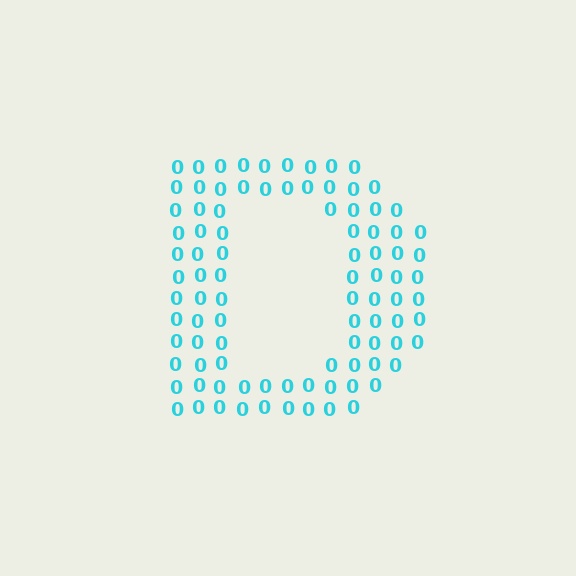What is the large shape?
The large shape is the letter D.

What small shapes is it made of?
It is made of small digit 0's.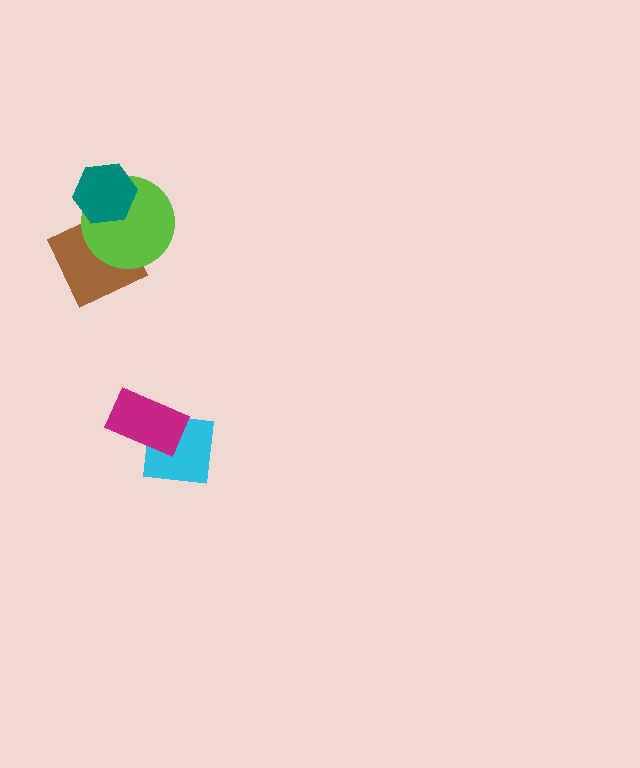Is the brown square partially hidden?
Yes, it is partially covered by another shape.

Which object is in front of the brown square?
The lime circle is in front of the brown square.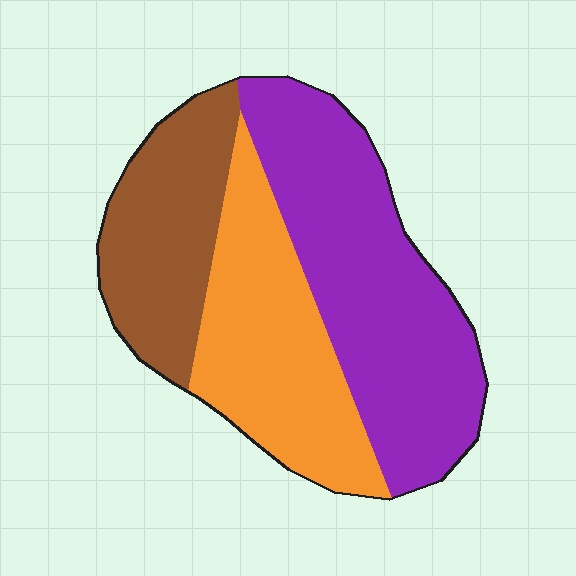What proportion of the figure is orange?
Orange takes up between a quarter and a half of the figure.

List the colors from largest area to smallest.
From largest to smallest: purple, orange, brown.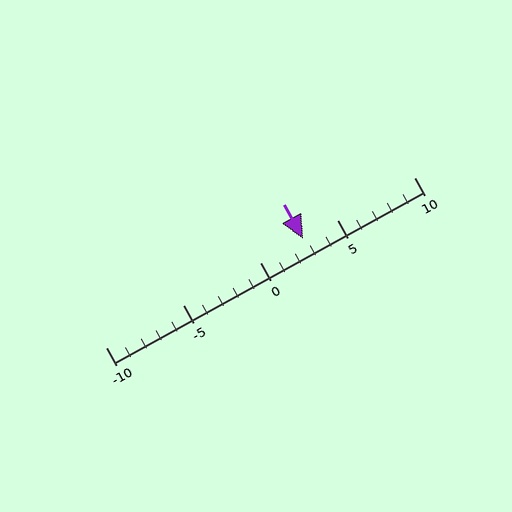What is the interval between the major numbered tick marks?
The major tick marks are spaced 5 units apart.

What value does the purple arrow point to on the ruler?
The purple arrow points to approximately 3.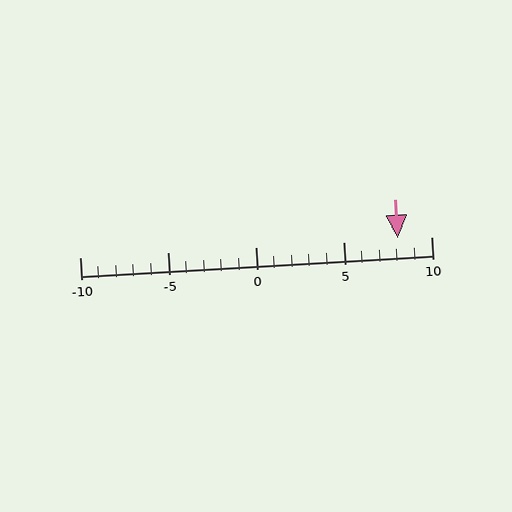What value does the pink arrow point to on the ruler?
The pink arrow points to approximately 8.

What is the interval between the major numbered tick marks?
The major tick marks are spaced 5 units apart.